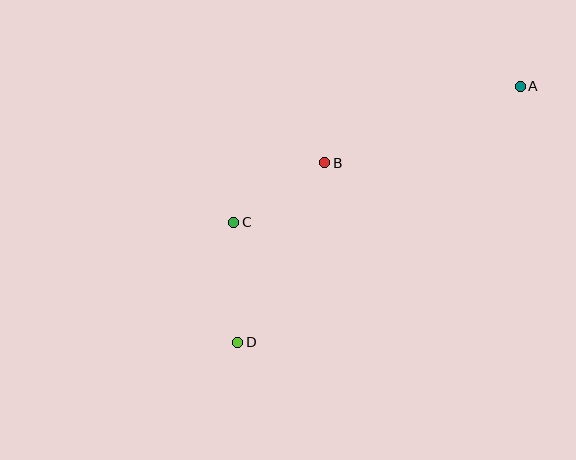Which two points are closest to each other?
Points B and C are closest to each other.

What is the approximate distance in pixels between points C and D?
The distance between C and D is approximately 120 pixels.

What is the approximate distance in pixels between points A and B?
The distance between A and B is approximately 210 pixels.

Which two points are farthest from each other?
Points A and D are farthest from each other.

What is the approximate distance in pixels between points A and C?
The distance between A and C is approximately 317 pixels.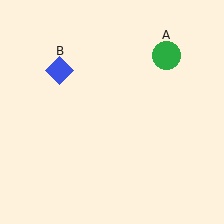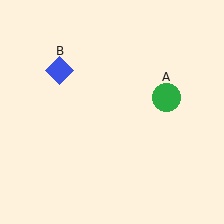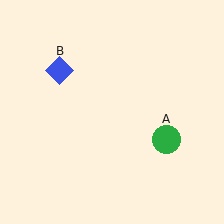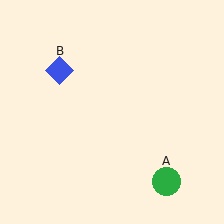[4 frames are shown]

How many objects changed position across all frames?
1 object changed position: green circle (object A).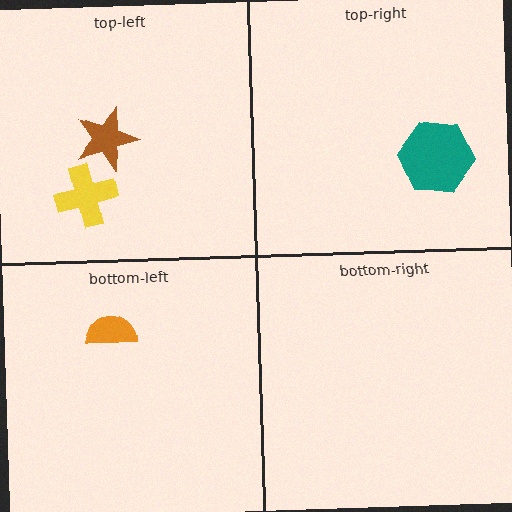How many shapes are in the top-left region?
2.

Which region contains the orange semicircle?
The bottom-left region.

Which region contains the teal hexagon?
The top-right region.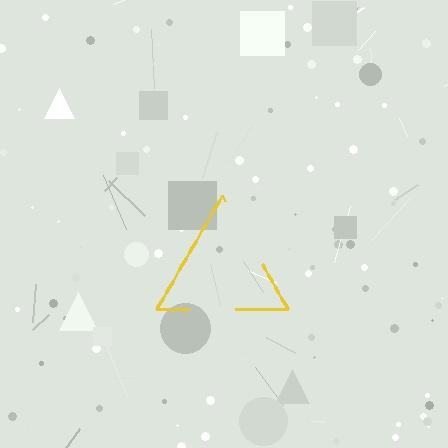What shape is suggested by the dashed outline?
The dashed outline suggests a triangle.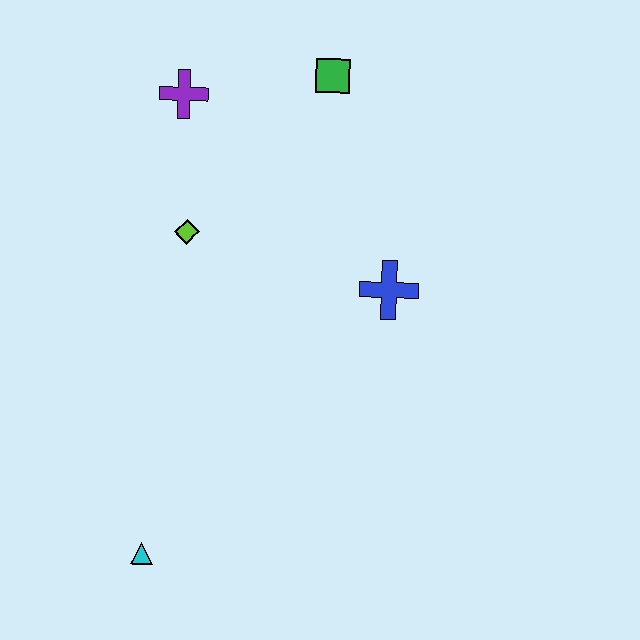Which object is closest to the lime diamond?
The purple cross is closest to the lime diamond.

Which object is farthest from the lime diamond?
The cyan triangle is farthest from the lime diamond.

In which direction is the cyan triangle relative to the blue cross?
The cyan triangle is below the blue cross.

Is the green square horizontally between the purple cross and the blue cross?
Yes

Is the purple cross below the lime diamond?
No